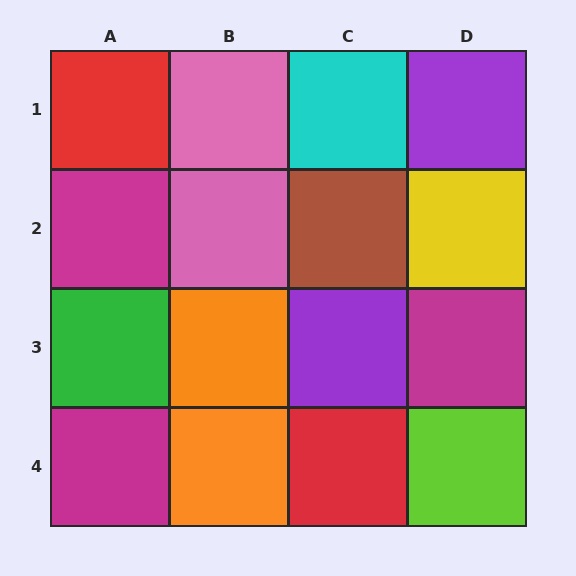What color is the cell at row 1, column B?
Pink.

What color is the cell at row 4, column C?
Red.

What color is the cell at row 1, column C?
Cyan.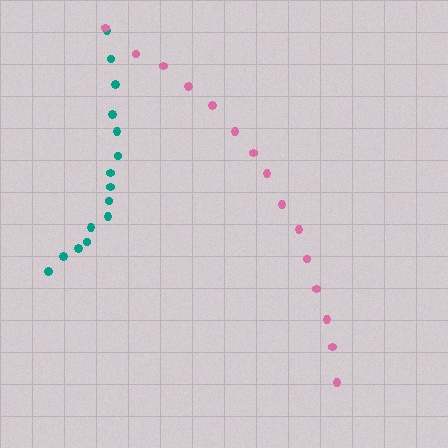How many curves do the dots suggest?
There are 2 distinct paths.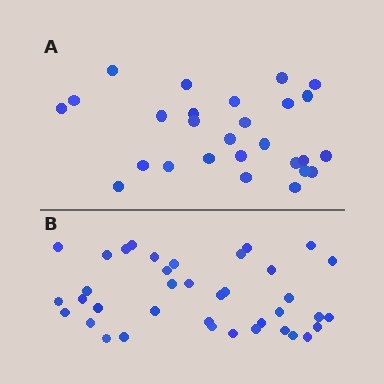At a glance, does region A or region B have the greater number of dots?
Region B (the bottom region) has more dots.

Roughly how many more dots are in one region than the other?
Region B has roughly 12 or so more dots than region A.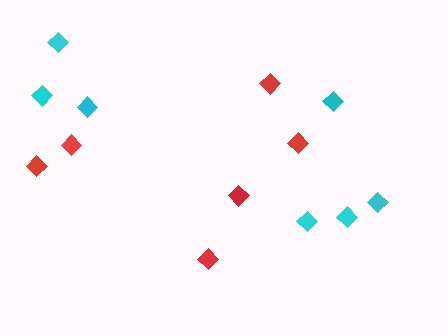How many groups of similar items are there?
There are 2 groups: one group of red diamonds (6) and one group of cyan diamonds (7).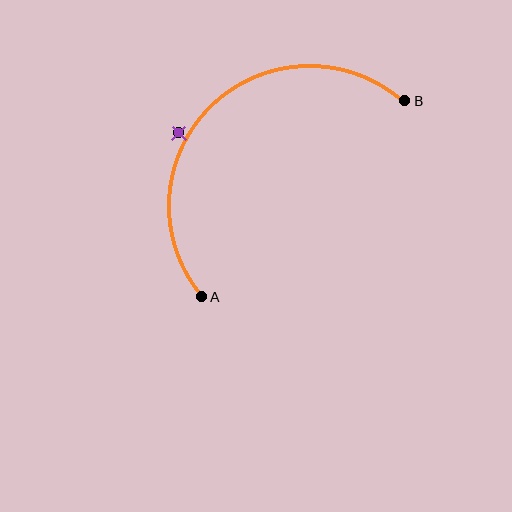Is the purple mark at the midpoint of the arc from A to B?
No — the purple mark does not lie on the arc at all. It sits slightly outside the curve.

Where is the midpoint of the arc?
The arc midpoint is the point on the curve farthest from the straight line joining A and B. It sits above and to the left of that line.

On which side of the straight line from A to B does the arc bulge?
The arc bulges above and to the left of the straight line connecting A and B.